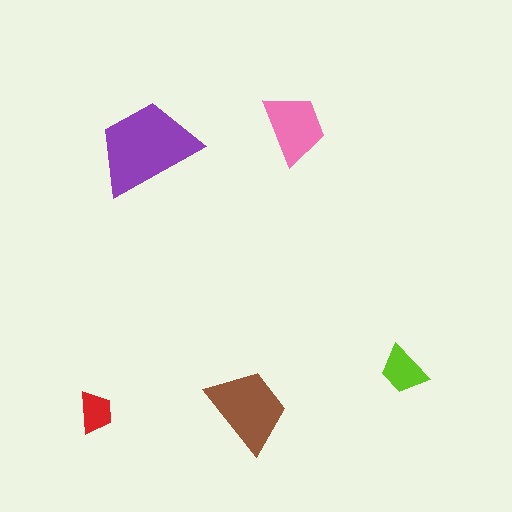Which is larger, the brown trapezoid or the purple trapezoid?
The purple one.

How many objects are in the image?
There are 5 objects in the image.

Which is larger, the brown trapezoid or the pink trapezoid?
The brown one.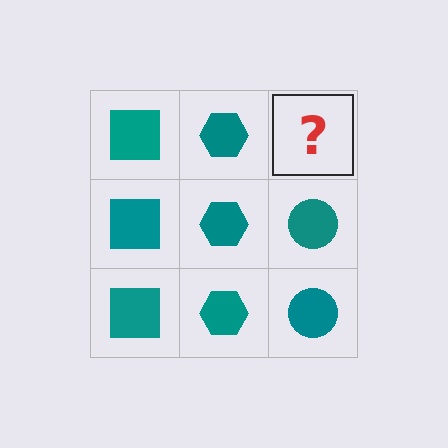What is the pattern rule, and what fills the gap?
The rule is that each column has a consistent shape. The gap should be filled with a teal circle.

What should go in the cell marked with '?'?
The missing cell should contain a teal circle.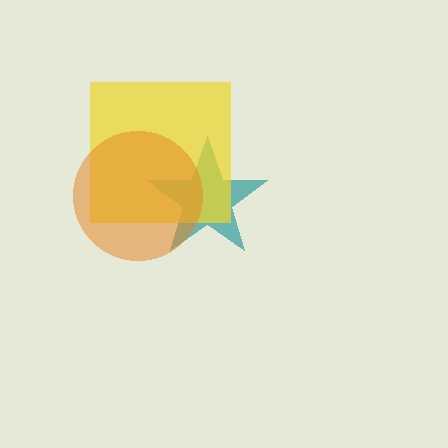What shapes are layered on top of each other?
The layered shapes are: a teal star, a yellow square, an orange circle.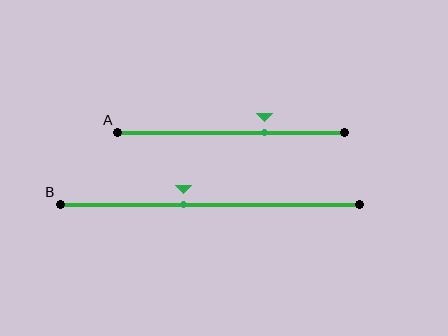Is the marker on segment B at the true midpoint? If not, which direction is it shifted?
No, the marker on segment B is shifted to the left by about 9% of the segment length.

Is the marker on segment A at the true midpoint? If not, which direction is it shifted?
No, the marker on segment A is shifted to the right by about 15% of the segment length.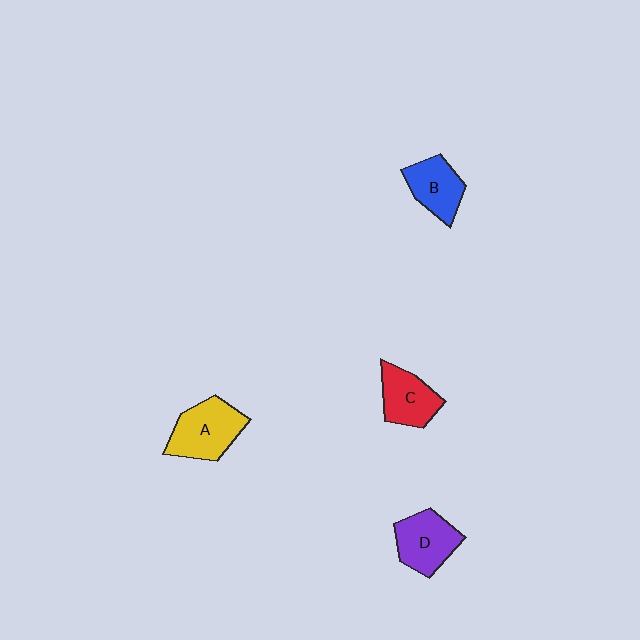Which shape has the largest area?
Shape A (yellow).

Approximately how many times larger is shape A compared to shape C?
Approximately 1.3 times.